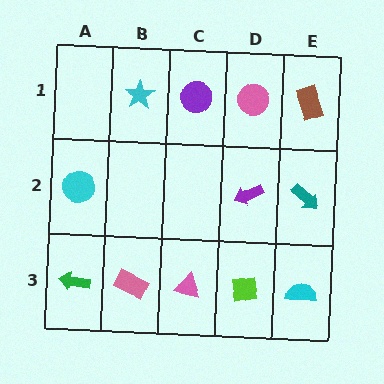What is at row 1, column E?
A brown rectangle.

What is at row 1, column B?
A cyan star.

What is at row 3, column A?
A green arrow.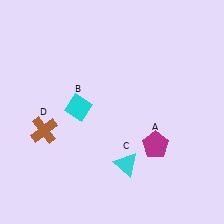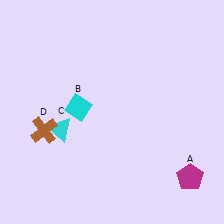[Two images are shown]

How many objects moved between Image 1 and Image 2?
2 objects moved between the two images.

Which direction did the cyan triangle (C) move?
The cyan triangle (C) moved left.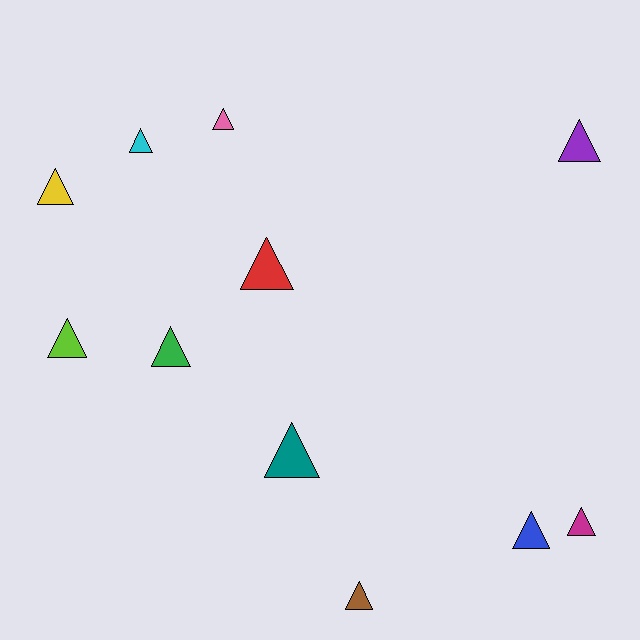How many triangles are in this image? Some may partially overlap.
There are 11 triangles.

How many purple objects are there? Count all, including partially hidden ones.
There is 1 purple object.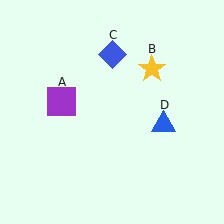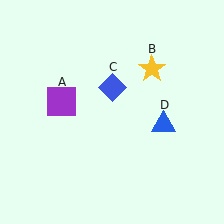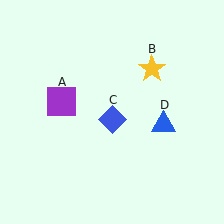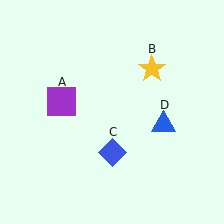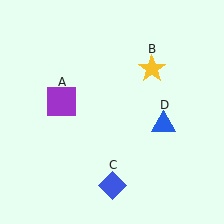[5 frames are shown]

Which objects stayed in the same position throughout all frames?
Purple square (object A) and yellow star (object B) and blue triangle (object D) remained stationary.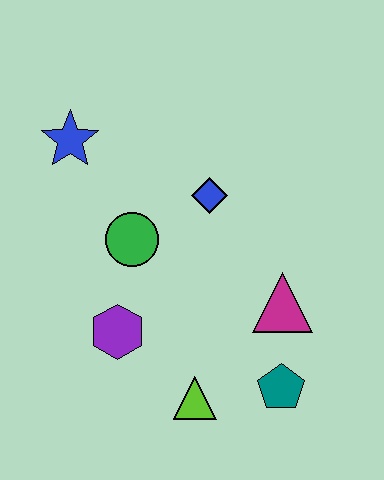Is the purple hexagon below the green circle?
Yes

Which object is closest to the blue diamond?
The green circle is closest to the blue diamond.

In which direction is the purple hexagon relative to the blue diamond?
The purple hexagon is below the blue diamond.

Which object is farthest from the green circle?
The teal pentagon is farthest from the green circle.